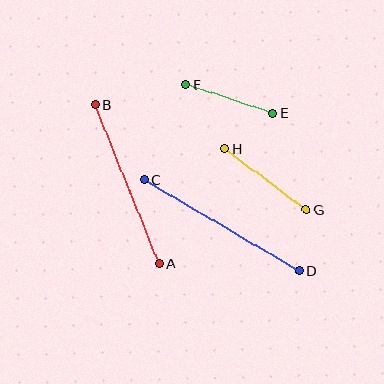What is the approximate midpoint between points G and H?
The midpoint is at approximately (265, 180) pixels.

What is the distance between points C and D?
The distance is approximately 180 pixels.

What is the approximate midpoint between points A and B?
The midpoint is at approximately (127, 184) pixels.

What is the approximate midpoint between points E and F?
The midpoint is at approximately (229, 99) pixels.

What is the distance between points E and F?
The distance is approximately 91 pixels.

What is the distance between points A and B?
The distance is approximately 171 pixels.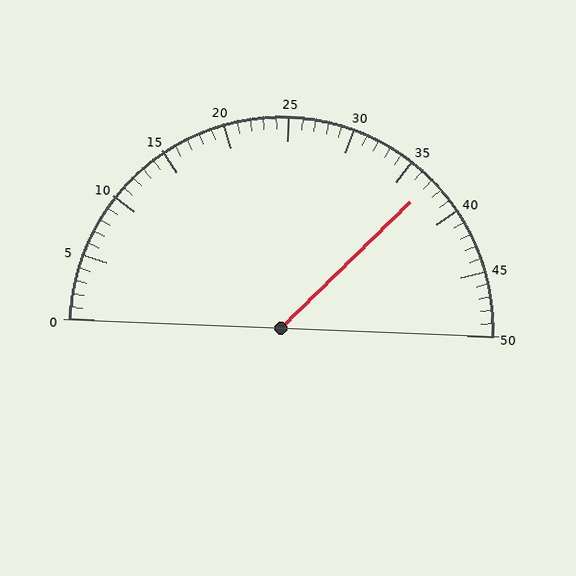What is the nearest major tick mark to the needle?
The nearest major tick mark is 35.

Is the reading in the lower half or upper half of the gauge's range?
The reading is in the upper half of the range (0 to 50).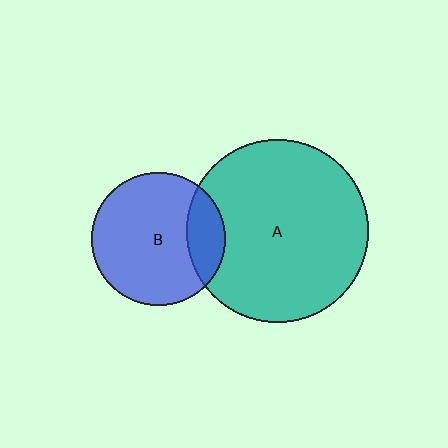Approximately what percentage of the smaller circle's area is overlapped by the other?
Approximately 20%.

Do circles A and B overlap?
Yes.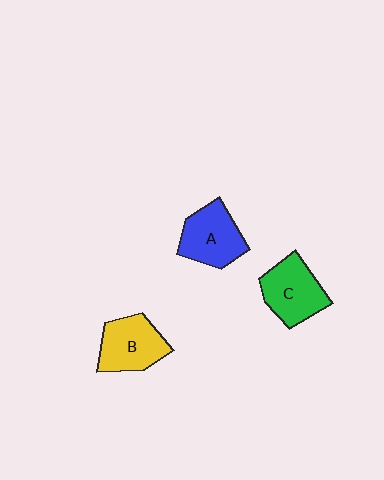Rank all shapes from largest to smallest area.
From largest to smallest: C (green), A (blue), B (yellow).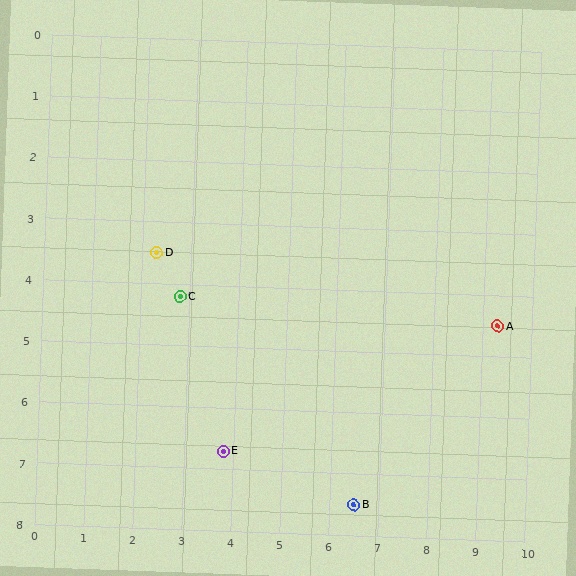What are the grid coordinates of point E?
Point E is at approximately (3.8, 6.7).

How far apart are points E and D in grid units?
Points E and D are about 3.5 grid units apart.